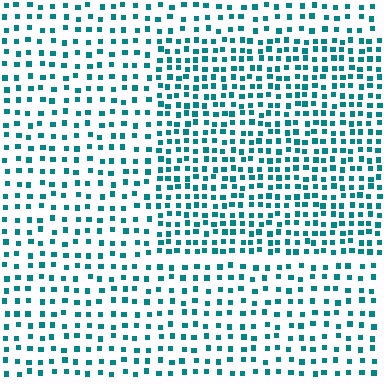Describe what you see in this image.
The image contains small teal elements arranged at two different densities. A rectangle-shaped region is visible where the elements are more densely packed than the surrounding area.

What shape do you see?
I see a rectangle.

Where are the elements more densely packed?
The elements are more densely packed inside the rectangle boundary.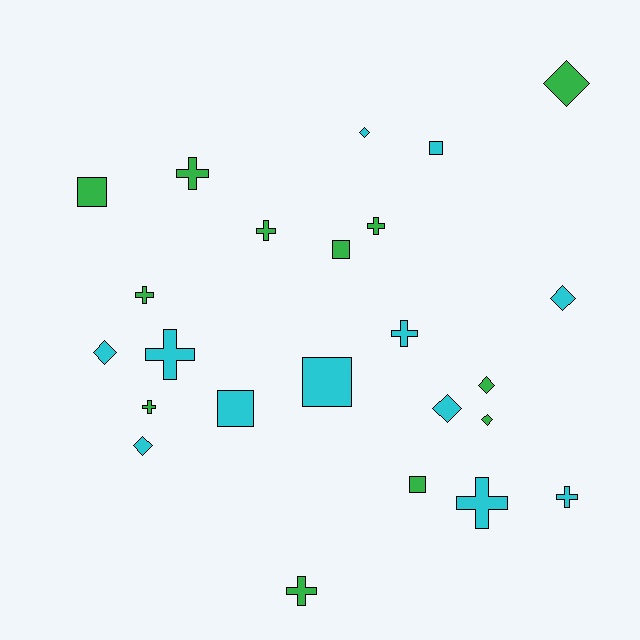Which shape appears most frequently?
Cross, with 10 objects.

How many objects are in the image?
There are 24 objects.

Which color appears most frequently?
Cyan, with 12 objects.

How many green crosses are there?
There are 6 green crosses.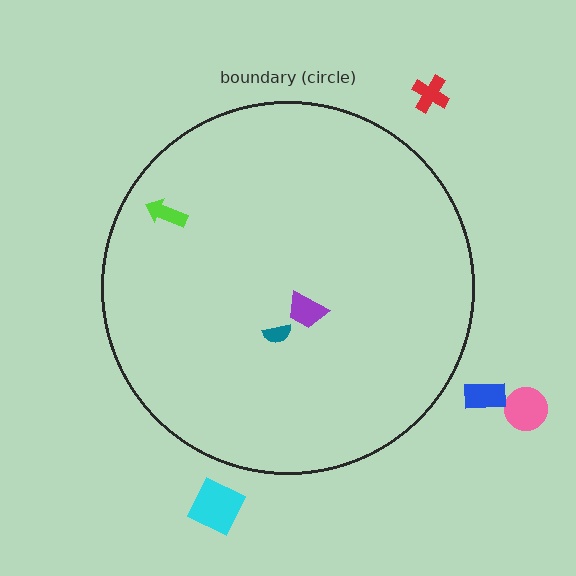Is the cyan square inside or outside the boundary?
Outside.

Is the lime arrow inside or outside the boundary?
Inside.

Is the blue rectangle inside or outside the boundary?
Outside.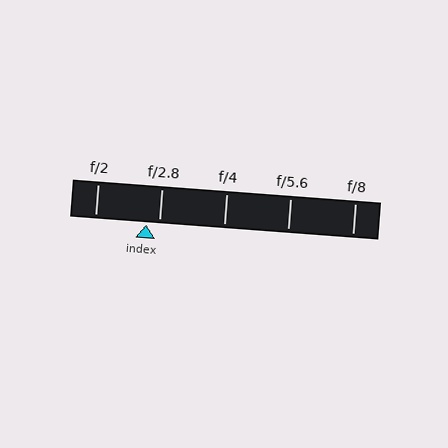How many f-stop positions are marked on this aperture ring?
There are 5 f-stop positions marked.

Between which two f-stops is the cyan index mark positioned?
The index mark is between f/2 and f/2.8.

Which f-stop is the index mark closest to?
The index mark is closest to f/2.8.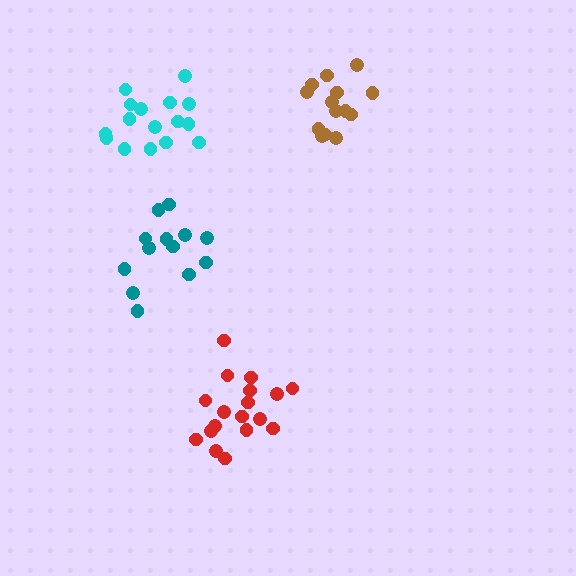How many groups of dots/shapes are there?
There are 4 groups.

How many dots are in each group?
Group 1: 14 dots, Group 2: 18 dots, Group 3: 16 dots, Group 4: 13 dots (61 total).